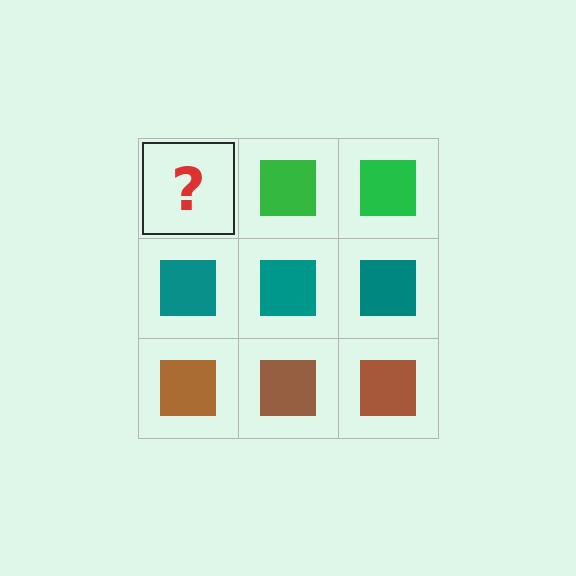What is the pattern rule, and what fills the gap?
The rule is that each row has a consistent color. The gap should be filled with a green square.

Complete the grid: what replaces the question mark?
The question mark should be replaced with a green square.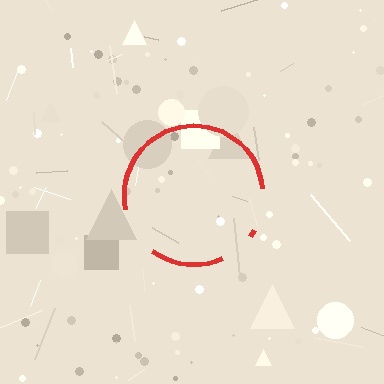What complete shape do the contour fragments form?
The contour fragments form a circle.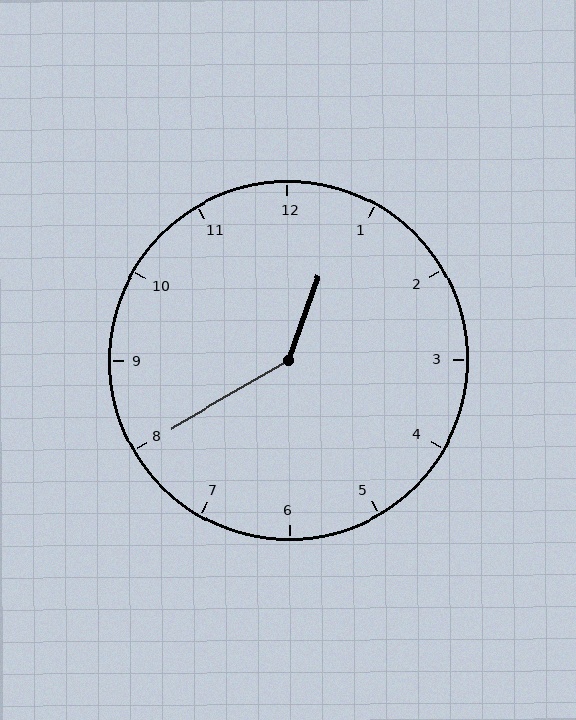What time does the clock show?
12:40.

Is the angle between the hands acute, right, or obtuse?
It is obtuse.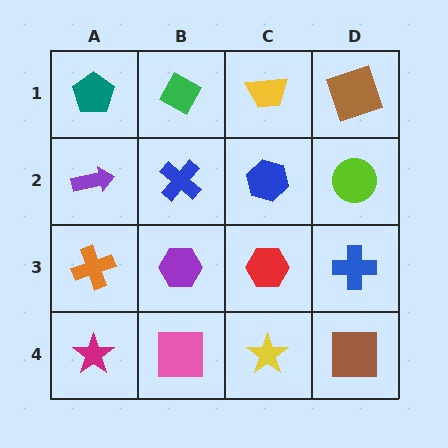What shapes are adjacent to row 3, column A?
A purple arrow (row 2, column A), a magenta star (row 4, column A), a purple hexagon (row 3, column B).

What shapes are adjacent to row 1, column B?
A blue cross (row 2, column B), a teal pentagon (row 1, column A), a yellow trapezoid (row 1, column C).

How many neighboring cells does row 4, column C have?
3.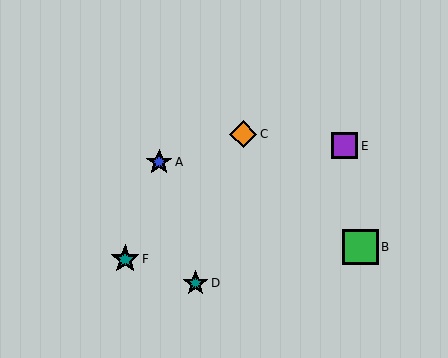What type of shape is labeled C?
Shape C is an orange diamond.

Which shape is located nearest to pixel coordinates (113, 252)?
The teal star (labeled F) at (125, 259) is nearest to that location.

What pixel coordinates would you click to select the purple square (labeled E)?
Click at (344, 146) to select the purple square E.